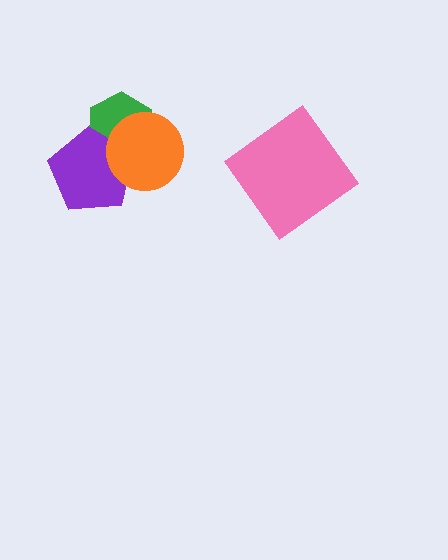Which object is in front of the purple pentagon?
The orange circle is in front of the purple pentagon.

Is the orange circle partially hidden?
No, no other shape covers it.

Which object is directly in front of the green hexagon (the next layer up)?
The purple pentagon is directly in front of the green hexagon.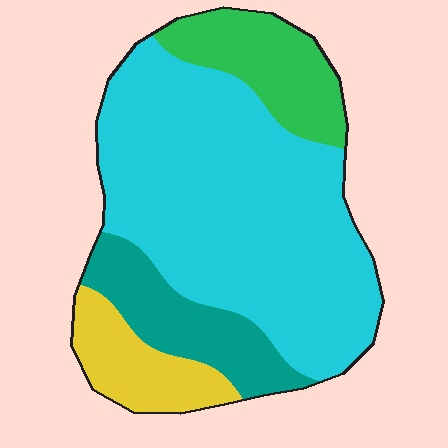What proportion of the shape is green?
Green takes up less than a quarter of the shape.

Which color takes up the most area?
Cyan, at roughly 60%.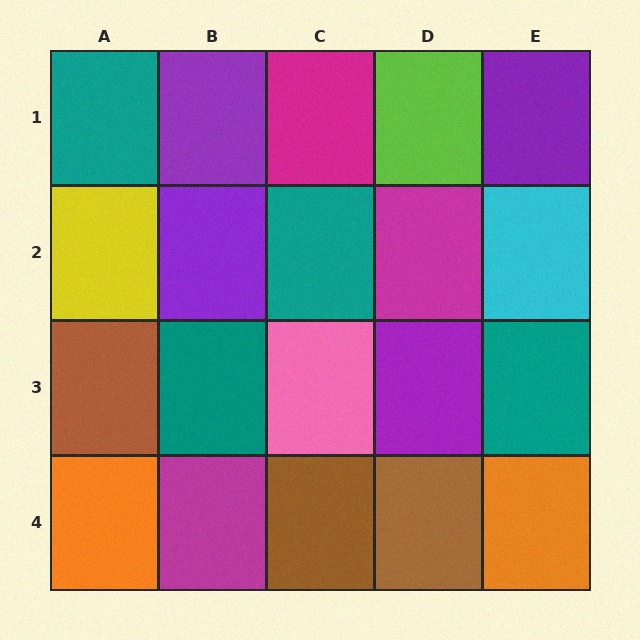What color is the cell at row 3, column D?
Purple.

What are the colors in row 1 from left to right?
Teal, purple, magenta, lime, purple.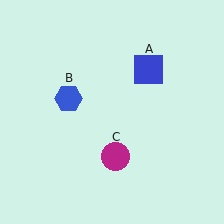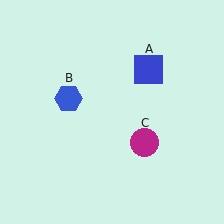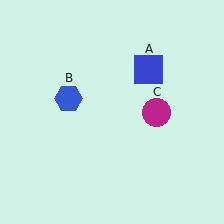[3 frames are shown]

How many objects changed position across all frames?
1 object changed position: magenta circle (object C).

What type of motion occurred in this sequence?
The magenta circle (object C) rotated counterclockwise around the center of the scene.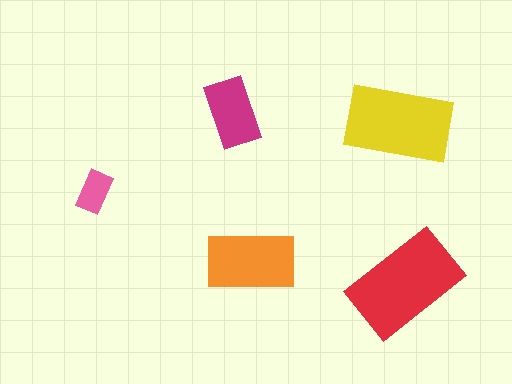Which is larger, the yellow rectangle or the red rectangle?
The red one.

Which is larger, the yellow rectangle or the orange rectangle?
The yellow one.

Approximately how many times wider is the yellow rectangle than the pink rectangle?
About 2.5 times wider.